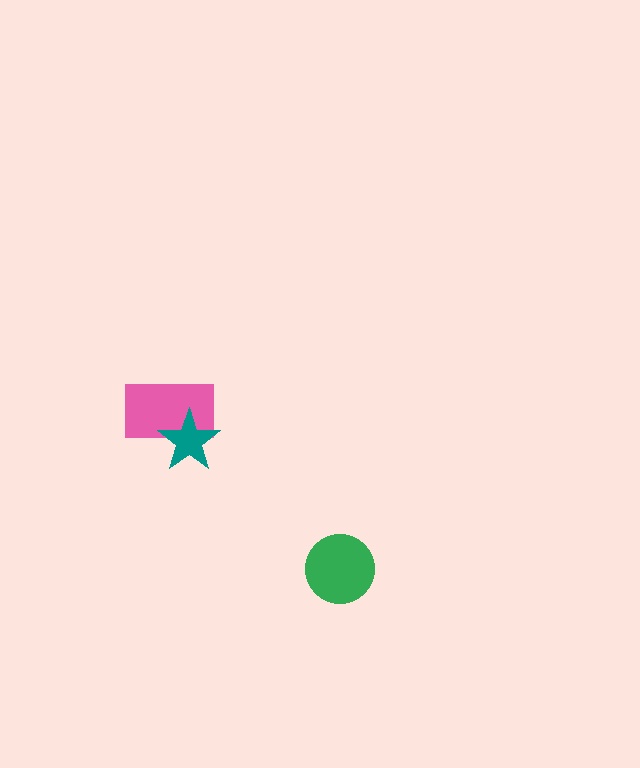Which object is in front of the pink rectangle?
The teal star is in front of the pink rectangle.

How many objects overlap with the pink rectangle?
1 object overlaps with the pink rectangle.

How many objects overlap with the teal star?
1 object overlaps with the teal star.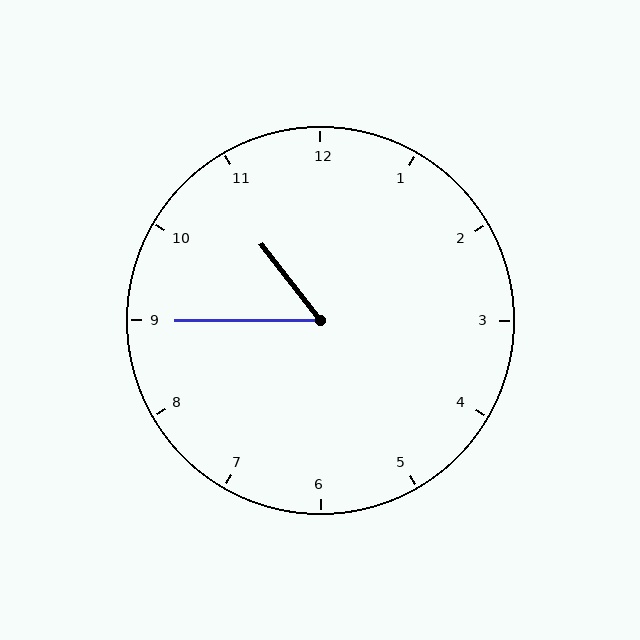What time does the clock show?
10:45.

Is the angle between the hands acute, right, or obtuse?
It is acute.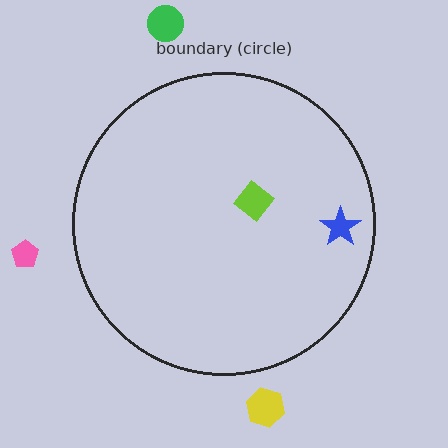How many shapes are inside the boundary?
2 inside, 3 outside.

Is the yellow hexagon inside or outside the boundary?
Outside.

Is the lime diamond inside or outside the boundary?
Inside.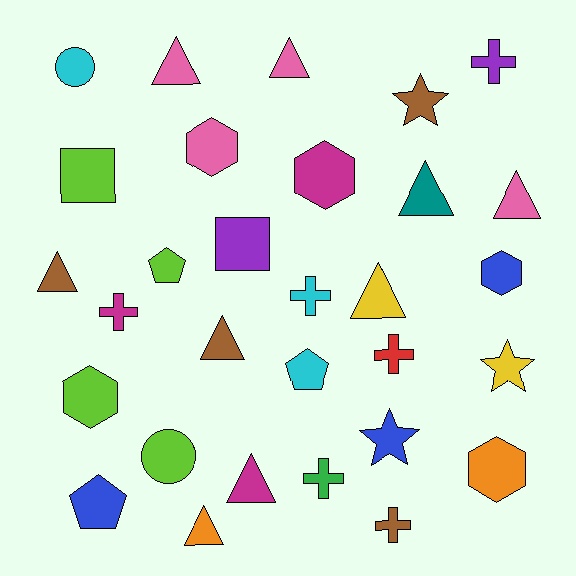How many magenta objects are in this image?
There are 3 magenta objects.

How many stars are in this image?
There are 3 stars.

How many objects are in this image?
There are 30 objects.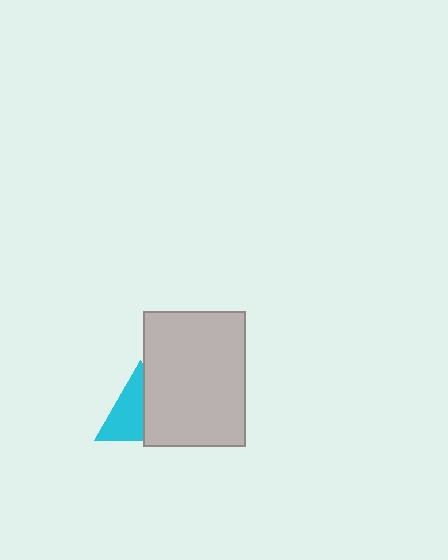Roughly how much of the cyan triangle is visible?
About half of it is visible (roughly 56%).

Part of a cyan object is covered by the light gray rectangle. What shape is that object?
It is a triangle.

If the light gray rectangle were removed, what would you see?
You would see the complete cyan triangle.